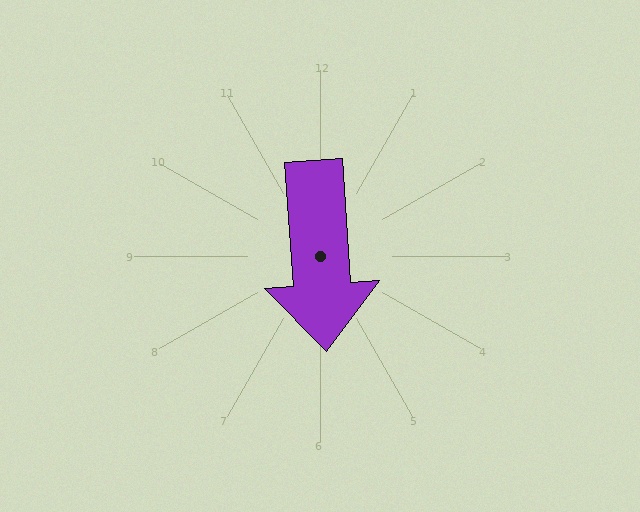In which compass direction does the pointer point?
South.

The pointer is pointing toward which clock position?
Roughly 6 o'clock.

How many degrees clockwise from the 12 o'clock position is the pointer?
Approximately 176 degrees.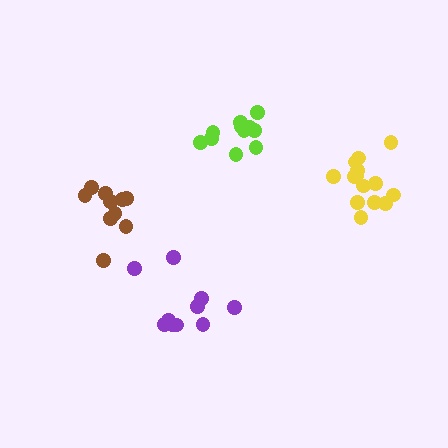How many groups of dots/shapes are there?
There are 4 groups.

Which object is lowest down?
The purple cluster is bottommost.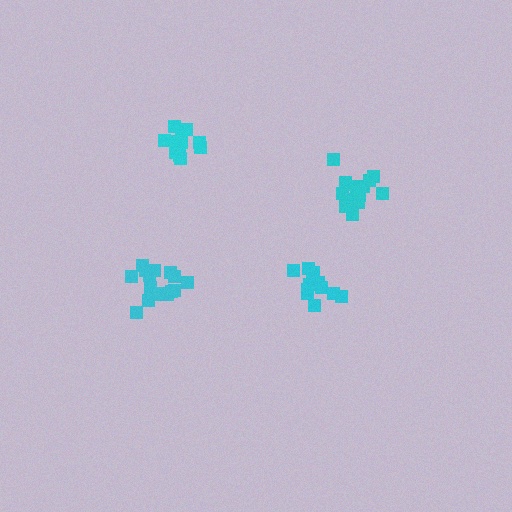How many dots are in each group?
Group 1: 14 dots, Group 2: 12 dots, Group 3: 16 dots, Group 4: 14 dots (56 total).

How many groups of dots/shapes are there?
There are 4 groups.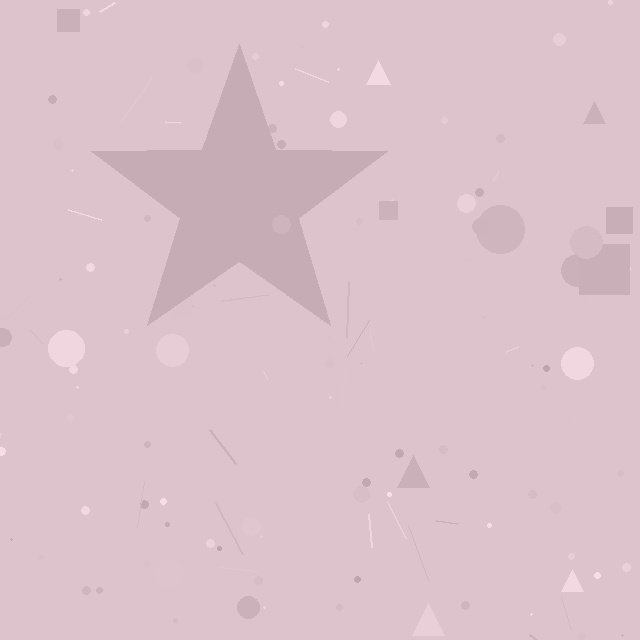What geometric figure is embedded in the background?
A star is embedded in the background.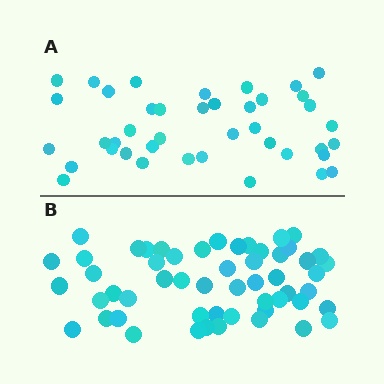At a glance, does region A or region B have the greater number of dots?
Region B (the bottom region) has more dots.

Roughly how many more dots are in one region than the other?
Region B has approximately 15 more dots than region A.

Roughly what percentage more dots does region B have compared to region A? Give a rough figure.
About 30% more.